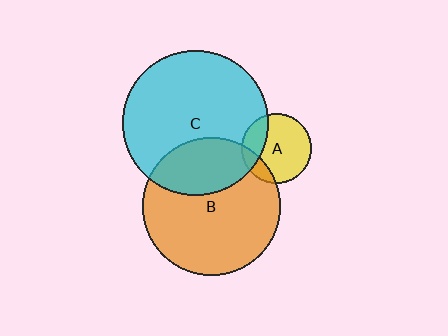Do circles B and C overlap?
Yes.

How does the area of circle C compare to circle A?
Approximately 4.4 times.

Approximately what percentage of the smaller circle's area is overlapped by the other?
Approximately 30%.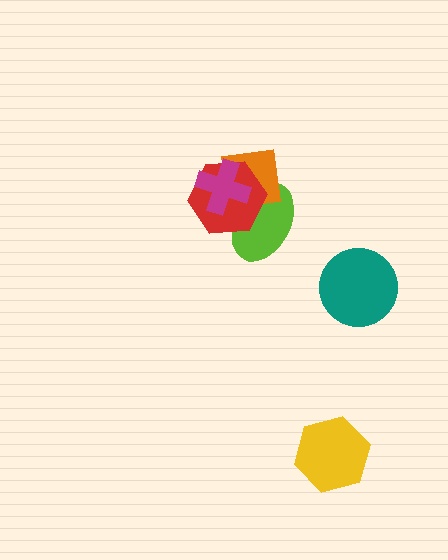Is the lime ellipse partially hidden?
Yes, it is partially covered by another shape.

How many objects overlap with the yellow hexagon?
0 objects overlap with the yellow hexagon.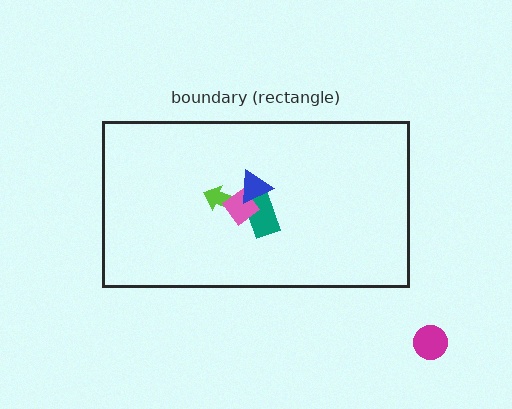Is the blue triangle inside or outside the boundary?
Inside.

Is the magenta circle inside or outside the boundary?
Outside.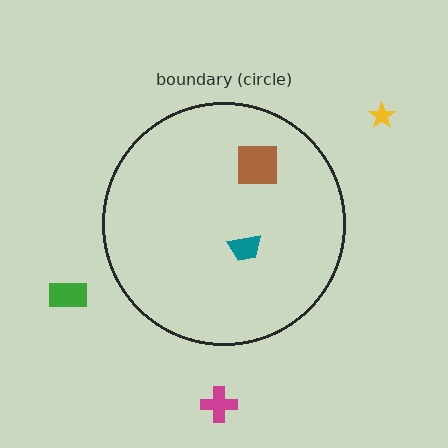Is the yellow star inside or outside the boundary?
Outside.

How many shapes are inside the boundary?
2 inside, 3 outside.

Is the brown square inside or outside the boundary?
Inside.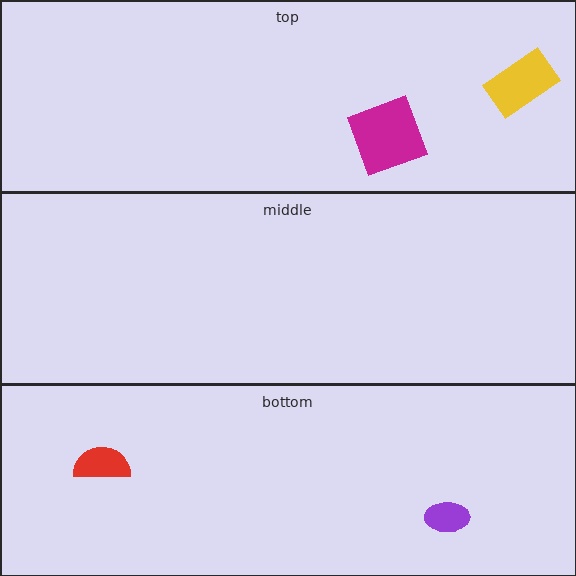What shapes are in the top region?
The magenta square, the yellow rectangle.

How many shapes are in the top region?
2.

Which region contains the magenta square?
The top region.